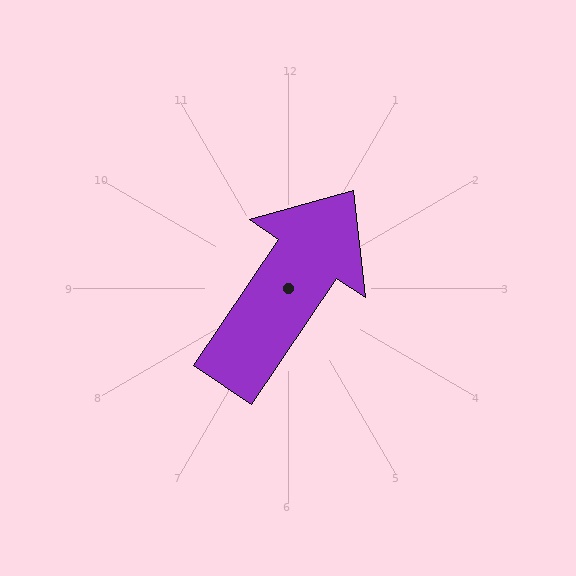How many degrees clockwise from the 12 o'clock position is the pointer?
Approximately 34 degrees.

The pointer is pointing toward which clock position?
Roughly 1 o'clock.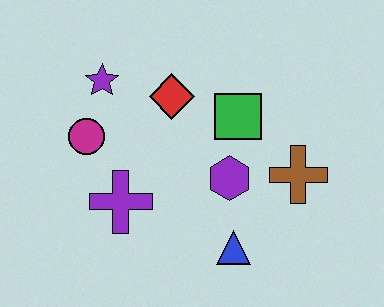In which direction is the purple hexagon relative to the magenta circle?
The purple hexagon is to the right of the magenta circle.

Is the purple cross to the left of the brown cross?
Yes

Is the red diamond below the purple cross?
No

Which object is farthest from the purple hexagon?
The purple star is farthest from the purple hexagon.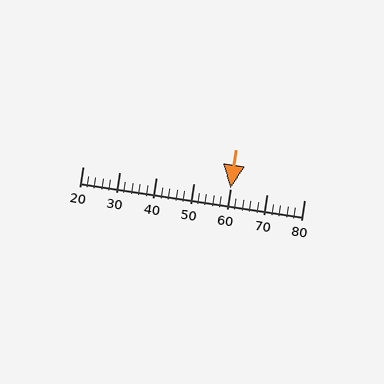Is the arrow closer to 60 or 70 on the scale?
The arrow is closer to 60.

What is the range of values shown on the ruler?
The ruler shows values from 20 to 80.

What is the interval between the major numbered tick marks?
The major tick marks are spaced 10 units apart.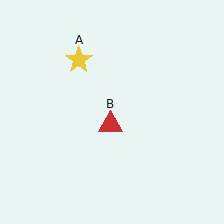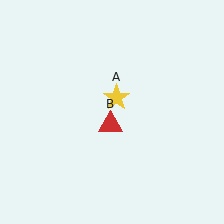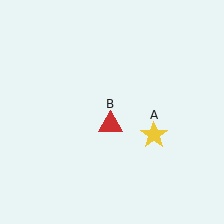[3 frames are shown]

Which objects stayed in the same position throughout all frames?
Red triangle (object B) remained stationary.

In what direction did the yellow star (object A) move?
The yellow star (object A) moved down and to the right.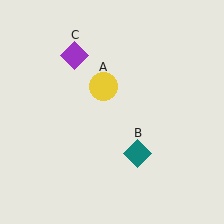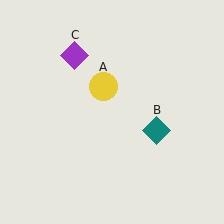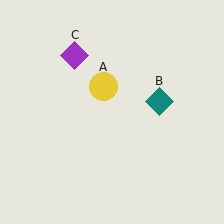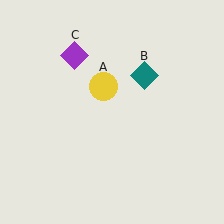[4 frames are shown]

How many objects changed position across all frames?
1 object changed position: teal diamond (object B).